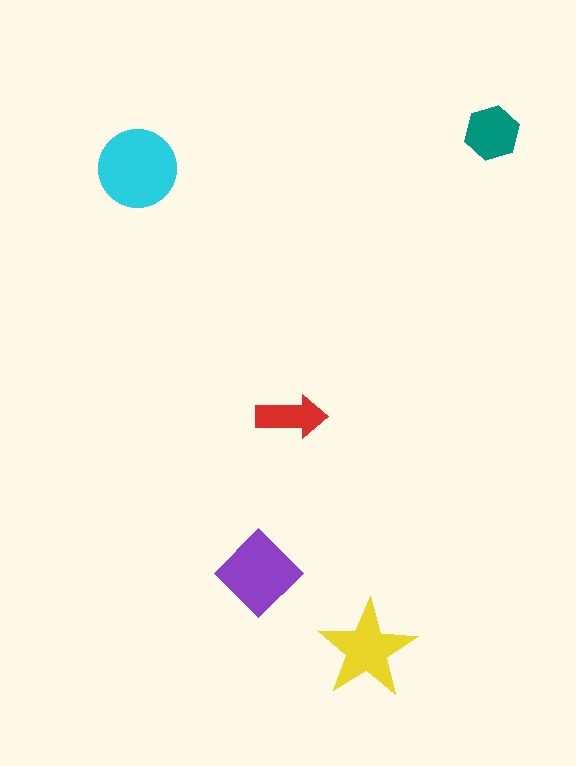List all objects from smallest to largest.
The red arrow, the teal hexagon, the yellow star, the purple diamond, the cyan circle.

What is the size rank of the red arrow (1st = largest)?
5th.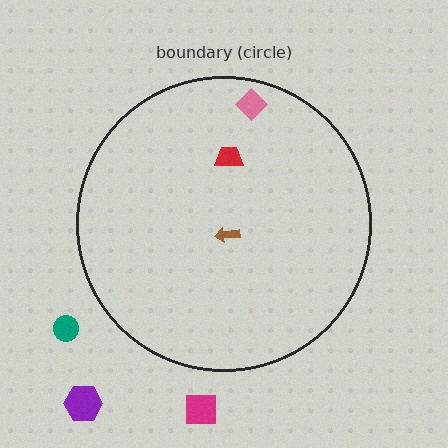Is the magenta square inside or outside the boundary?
Outside.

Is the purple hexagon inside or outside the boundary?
Outside.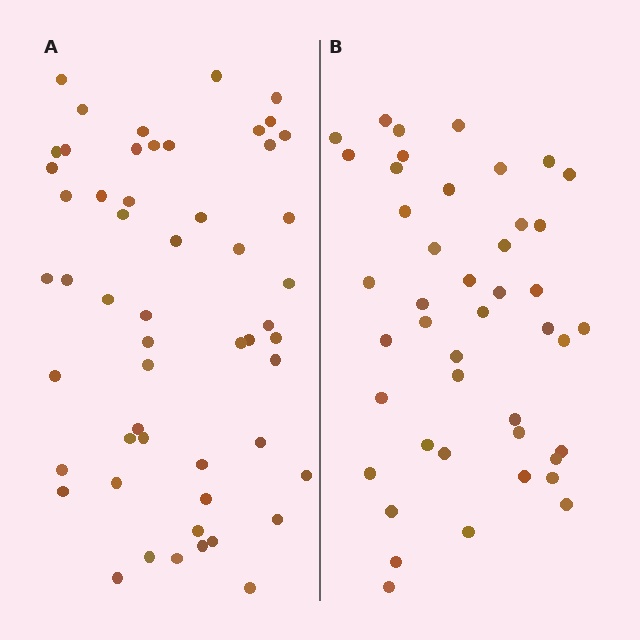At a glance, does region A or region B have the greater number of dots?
Region A (the left region) has more dots.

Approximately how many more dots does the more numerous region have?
Region A has roughly 10 or so more dots than region B.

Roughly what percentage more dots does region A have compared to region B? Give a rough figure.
About 25% more.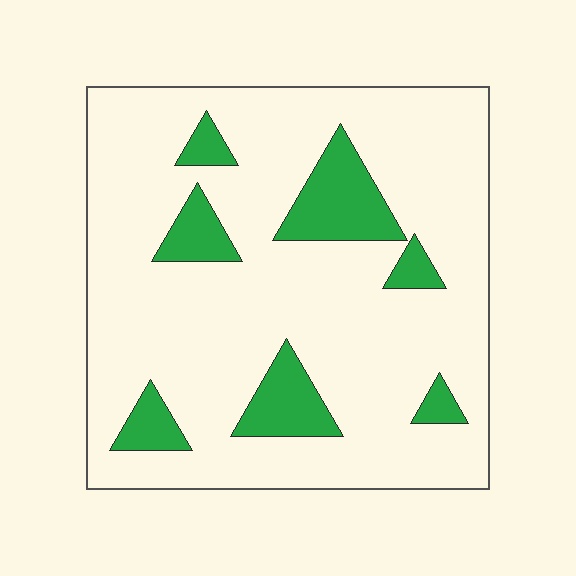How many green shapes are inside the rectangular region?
7.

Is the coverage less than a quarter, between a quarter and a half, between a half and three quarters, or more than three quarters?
Less than a quarter.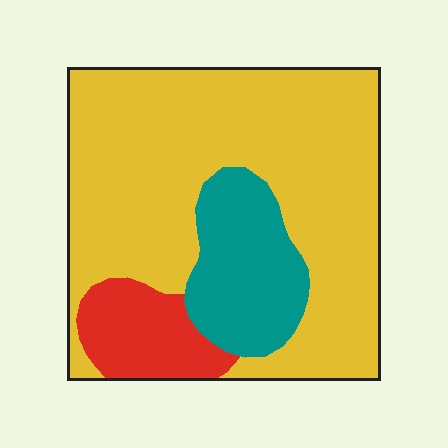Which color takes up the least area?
Red, at roughly 10%.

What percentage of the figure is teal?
Teal takes up about one sixth (1/6) of the figure.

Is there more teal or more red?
Teal.